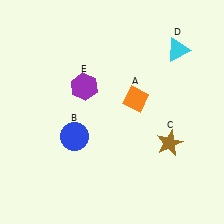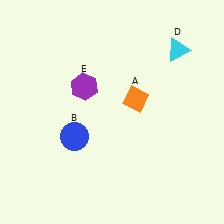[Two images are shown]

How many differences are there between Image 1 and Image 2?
There is 1 difference between the two images.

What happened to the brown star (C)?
The brown star (C) was removed in Image 2. It was in the bottom-right area of Image 1.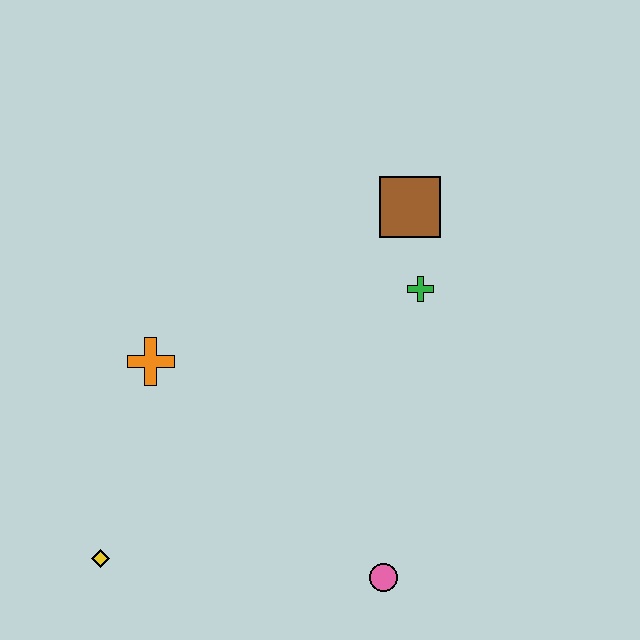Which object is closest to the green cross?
The brown square is closest to the green cross.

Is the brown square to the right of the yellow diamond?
Yes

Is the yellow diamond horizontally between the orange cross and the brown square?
No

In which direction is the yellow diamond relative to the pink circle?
The yellow diamond is to the left of the pink circle.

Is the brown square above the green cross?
Yes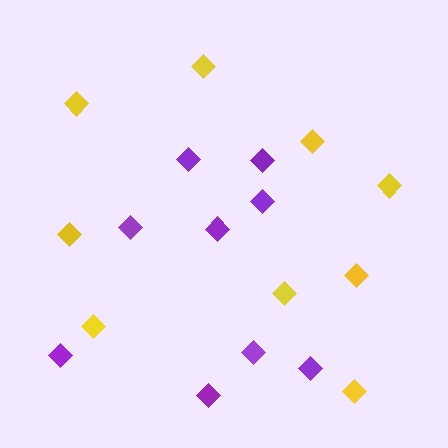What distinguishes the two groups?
There are 2 groups: one group of yellow diamonds (9) and one group of purple diamonds (9).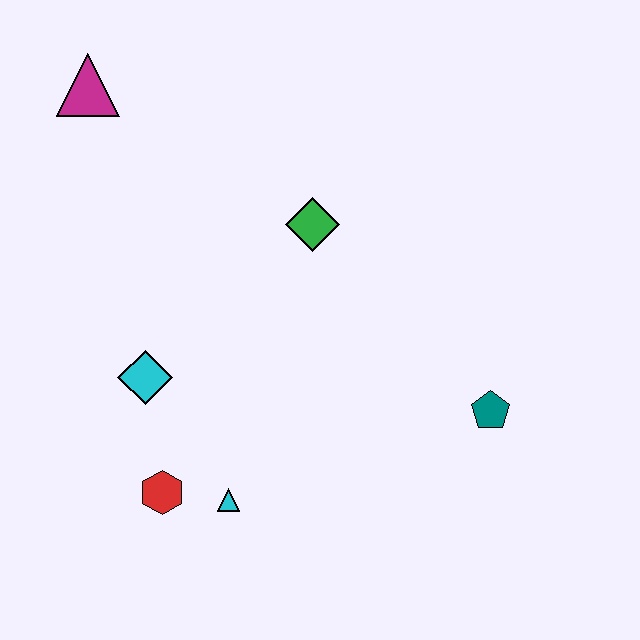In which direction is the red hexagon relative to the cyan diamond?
The red hexagon is below the cyan diamond.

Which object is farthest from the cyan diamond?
The teal pentagon is farthest from the cyan diamond.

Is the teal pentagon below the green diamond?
Yes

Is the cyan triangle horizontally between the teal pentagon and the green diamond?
No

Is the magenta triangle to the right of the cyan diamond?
No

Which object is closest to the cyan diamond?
The red hexagon is closest to the cyan diamond.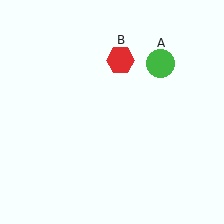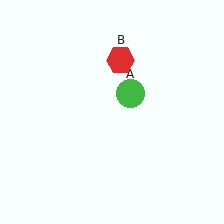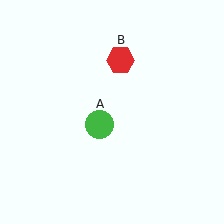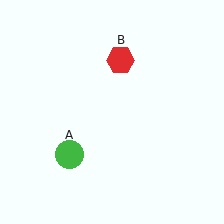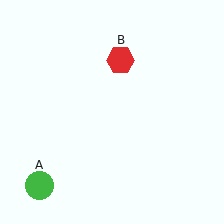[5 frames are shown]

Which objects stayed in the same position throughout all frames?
Red hexagon (object B) remained stationary.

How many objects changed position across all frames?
1 object changed position: green circle (object A).